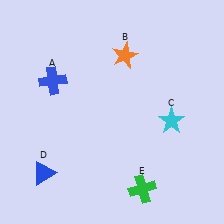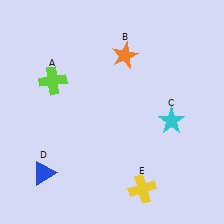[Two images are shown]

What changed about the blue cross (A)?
In Image 1, A is blue. In Image 2, it changed to lime.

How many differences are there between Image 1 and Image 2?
There are 2 differences between the two images.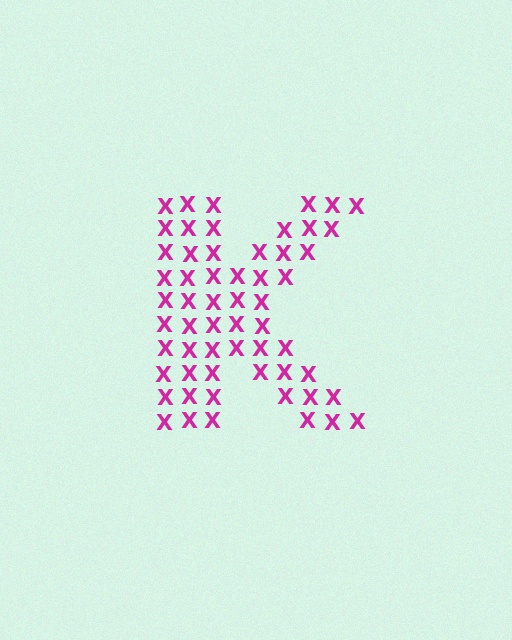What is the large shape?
The large shape is the letter K.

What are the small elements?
The small elements are letter X's.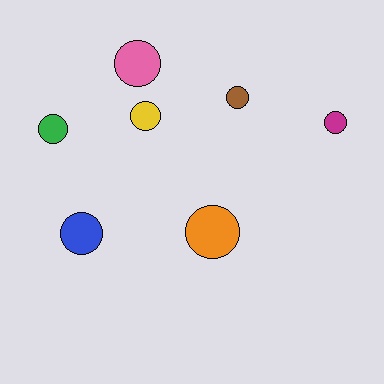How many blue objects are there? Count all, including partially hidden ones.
There is 1 blue object.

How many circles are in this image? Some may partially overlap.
There are 7 circles.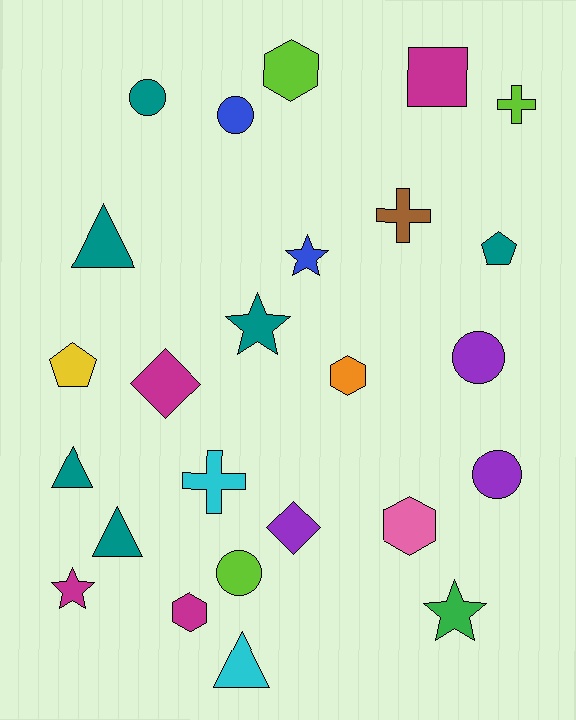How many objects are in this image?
There are 25 objects.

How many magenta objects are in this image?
There are 4 magenta objects.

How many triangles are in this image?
There are 4 triangles.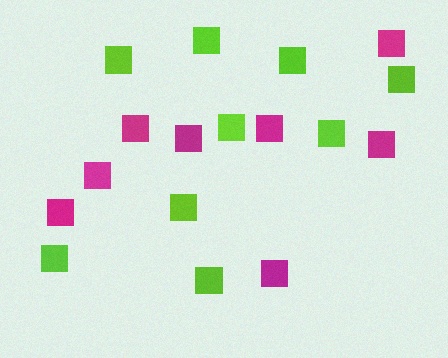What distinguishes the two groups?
There are 2 groups: one group of magenta squares (8) and one group of lime squares (9).